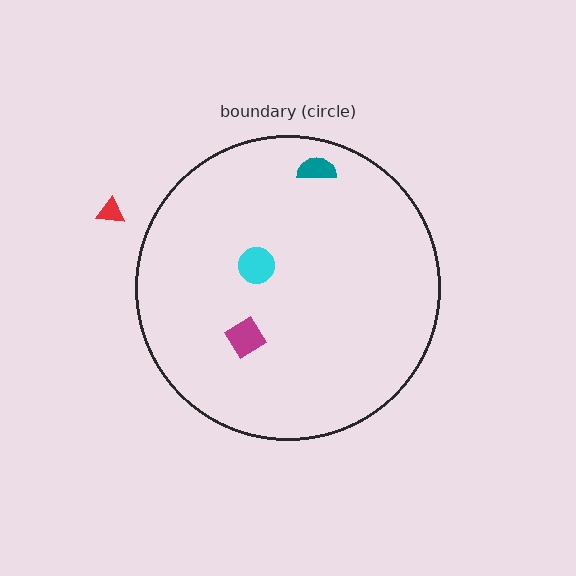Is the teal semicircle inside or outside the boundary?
Inside.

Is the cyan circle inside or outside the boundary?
Inside.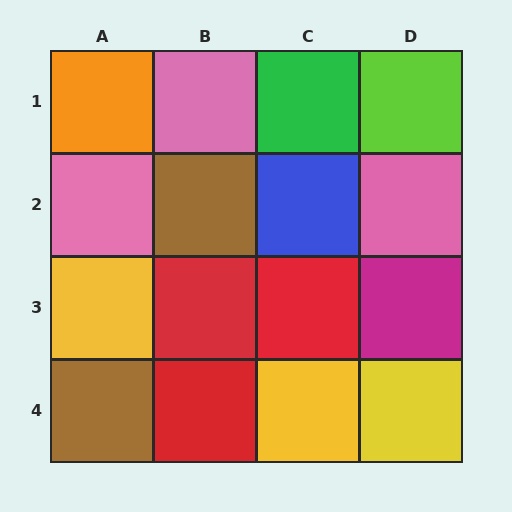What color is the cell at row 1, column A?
Orange.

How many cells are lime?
1 cell is lime.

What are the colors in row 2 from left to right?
Pink, brown, blue, pink.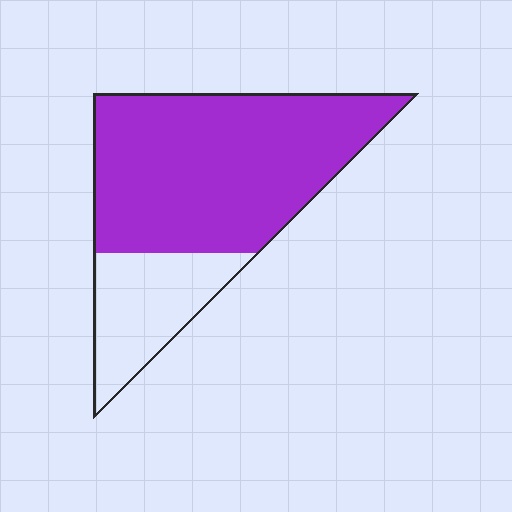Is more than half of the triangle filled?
Yes.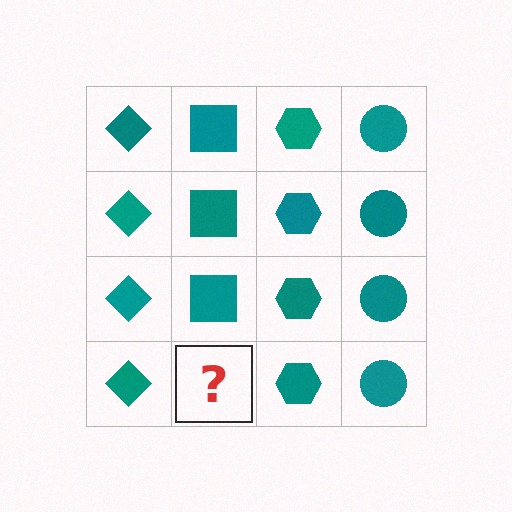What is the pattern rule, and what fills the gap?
The rule is that each column has a consistent shape. The gap should be filled with a teal square.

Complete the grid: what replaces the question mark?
The question mark should be replaced with a teal square.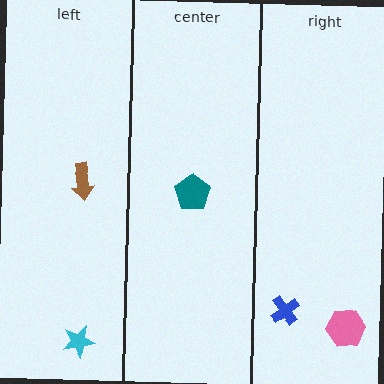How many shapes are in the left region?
2.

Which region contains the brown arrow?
The left region.